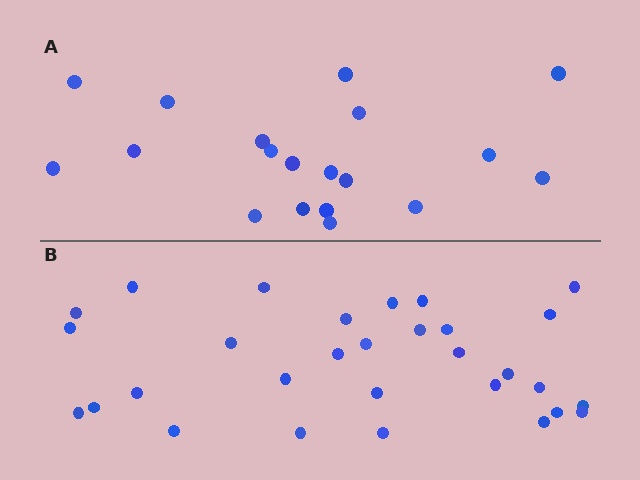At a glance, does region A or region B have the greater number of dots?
Region B (the bottom region) has more dots.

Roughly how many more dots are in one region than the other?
Region B has roughly 12 or so more dots than region A.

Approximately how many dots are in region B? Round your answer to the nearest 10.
About 30 dots.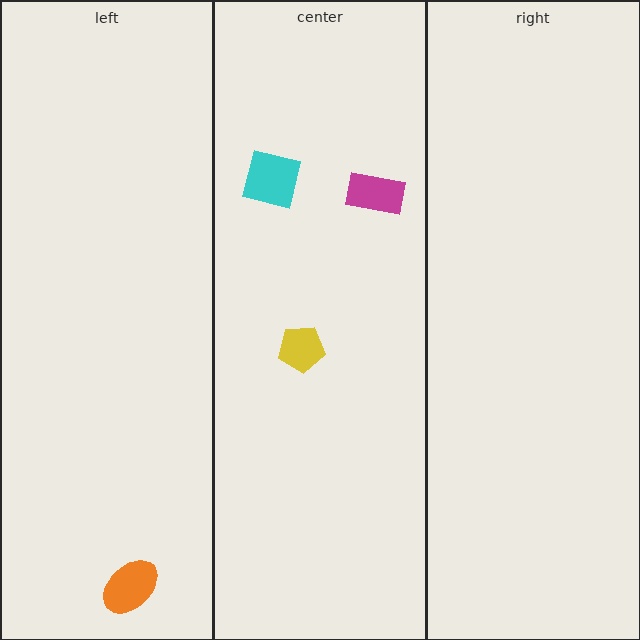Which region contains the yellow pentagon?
The center region.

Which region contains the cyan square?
The center region.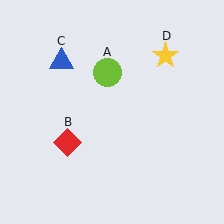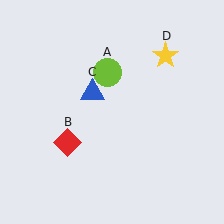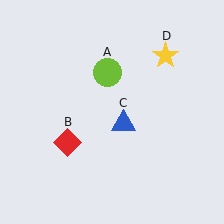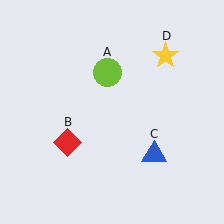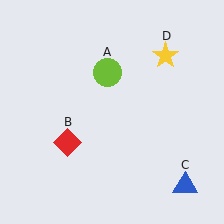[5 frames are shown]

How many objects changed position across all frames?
1 object changed position: blue triangle (object C).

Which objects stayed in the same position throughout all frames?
Lime circle (object A) and red diamond (object B) and yellow star (object D) remained stationary.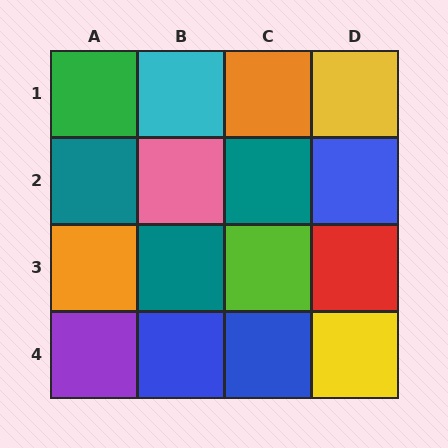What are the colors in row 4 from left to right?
Purple, blue, blue, yellow.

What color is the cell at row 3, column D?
Red.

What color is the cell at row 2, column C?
Teal.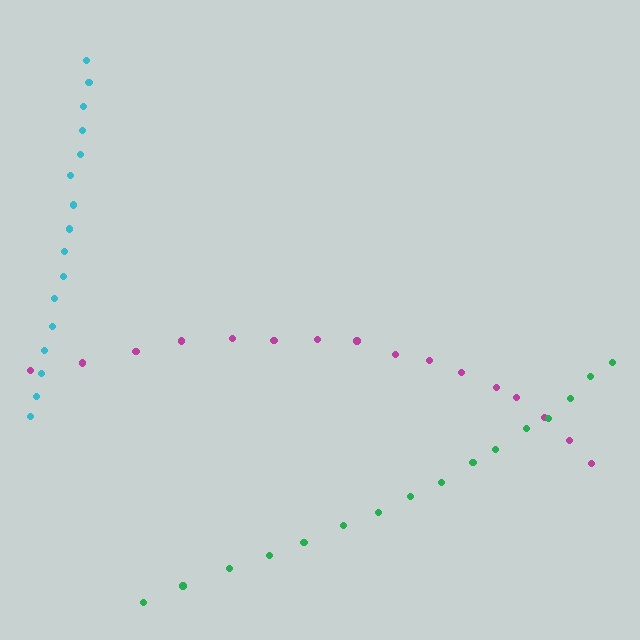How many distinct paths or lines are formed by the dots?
There are 3 distinct paths.